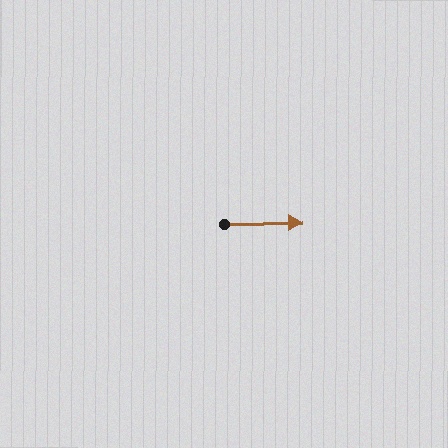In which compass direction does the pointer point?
East.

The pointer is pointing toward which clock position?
Roughly 3 o'clock.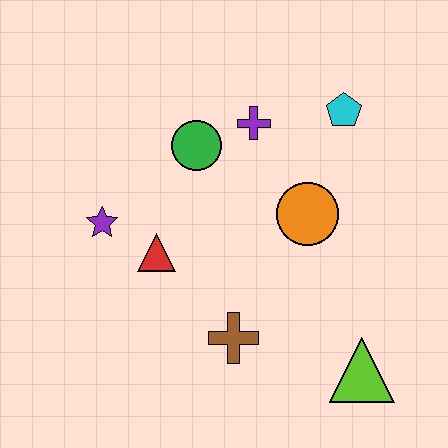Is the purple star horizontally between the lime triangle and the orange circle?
No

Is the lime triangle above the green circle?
No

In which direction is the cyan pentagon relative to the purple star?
The cyan pentagon is to the right of the purple star.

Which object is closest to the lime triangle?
The brown cross is closest to the lime triangle.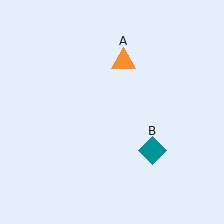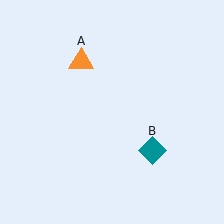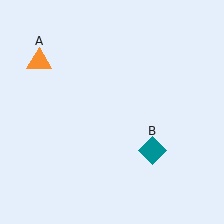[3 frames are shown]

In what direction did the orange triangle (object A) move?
The orange triangle (object A) moved left.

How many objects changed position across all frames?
1 object changed position: orange triangle (object A).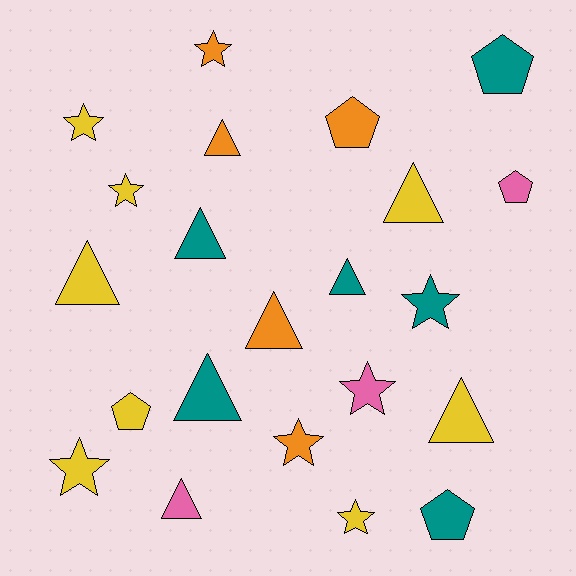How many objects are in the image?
There are 22 objects.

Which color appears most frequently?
Yellow, with 8 objects.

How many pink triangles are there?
There is 1 pink triangle.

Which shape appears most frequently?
Triangle, with 9 objects.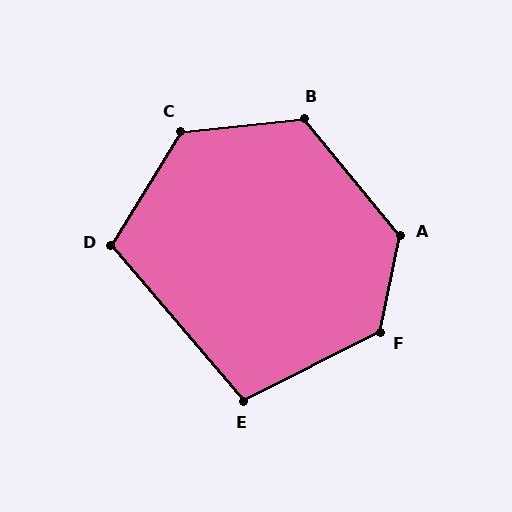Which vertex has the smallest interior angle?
E, at approximately 104 degrees.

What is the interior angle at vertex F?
Approximately 128 degrees (obtuse).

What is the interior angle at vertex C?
Approximately 127 degrees (obtuse).